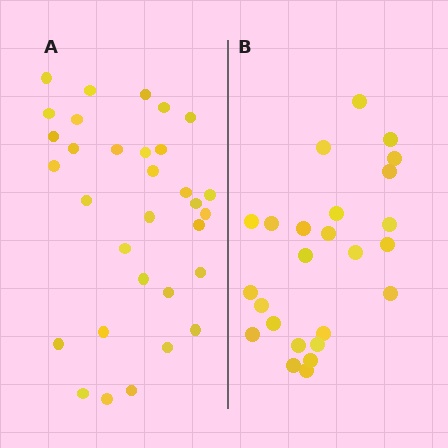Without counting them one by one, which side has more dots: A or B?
Region A (the left region) has more dots.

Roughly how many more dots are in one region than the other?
Region A has roughly 8 or so more dots than region B.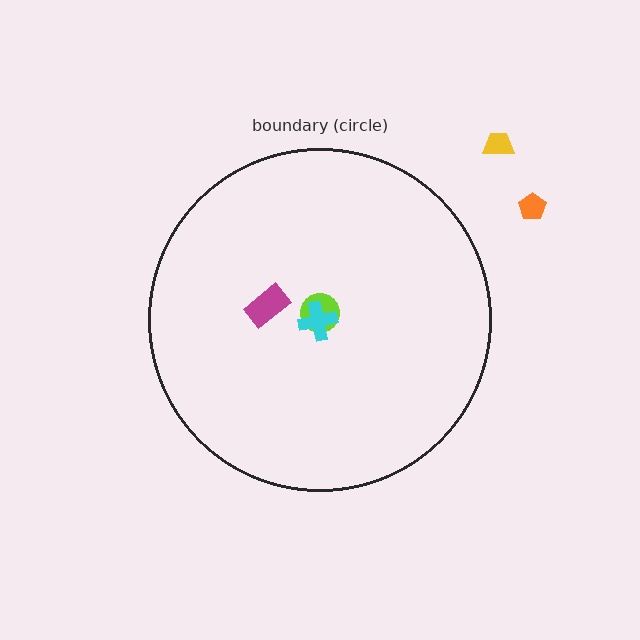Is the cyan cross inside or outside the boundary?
Inside.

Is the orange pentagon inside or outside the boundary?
Outside.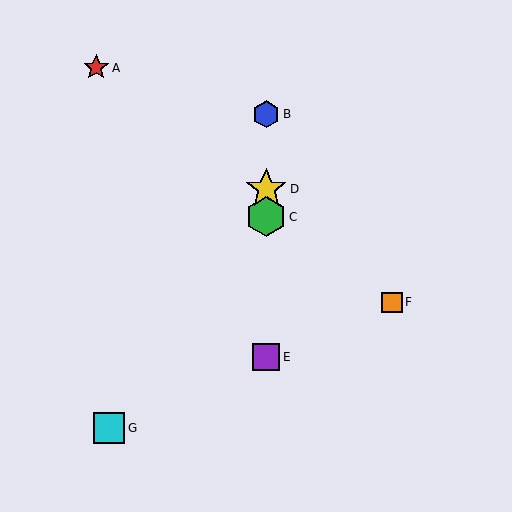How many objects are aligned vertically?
4 objects (B, C, D, E) are aligned vertically.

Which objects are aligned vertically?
Objects B, C, D, E are aligned vertically.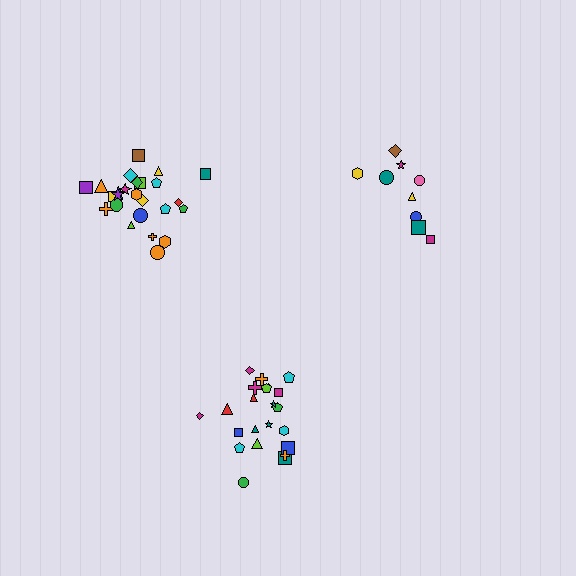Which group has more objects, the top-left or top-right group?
The top-left group.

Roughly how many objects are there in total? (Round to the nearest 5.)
Roughly 55 objects in total.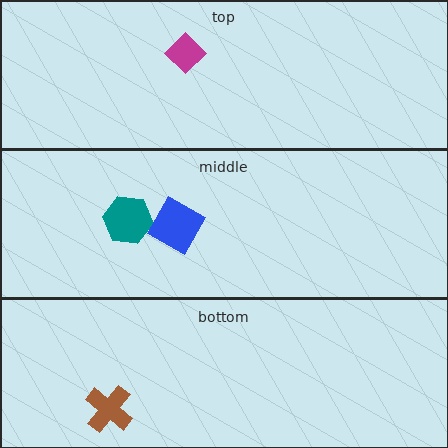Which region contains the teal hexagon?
The middle region.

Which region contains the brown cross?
The bottom region.